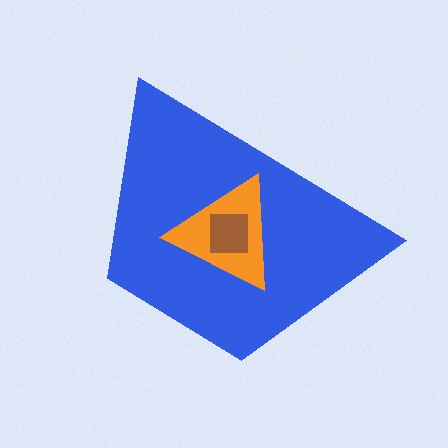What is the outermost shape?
The blue trapezoid.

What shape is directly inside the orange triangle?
The brown square.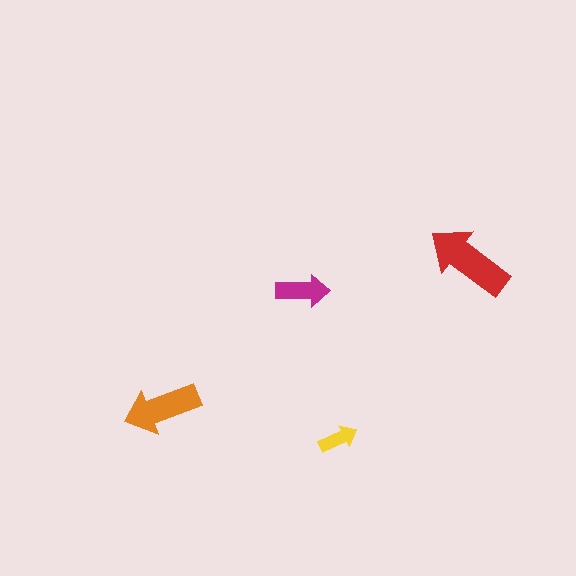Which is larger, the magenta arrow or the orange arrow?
The orange one.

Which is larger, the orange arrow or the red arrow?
The red one.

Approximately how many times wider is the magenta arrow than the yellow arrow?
About 1.5 times wider.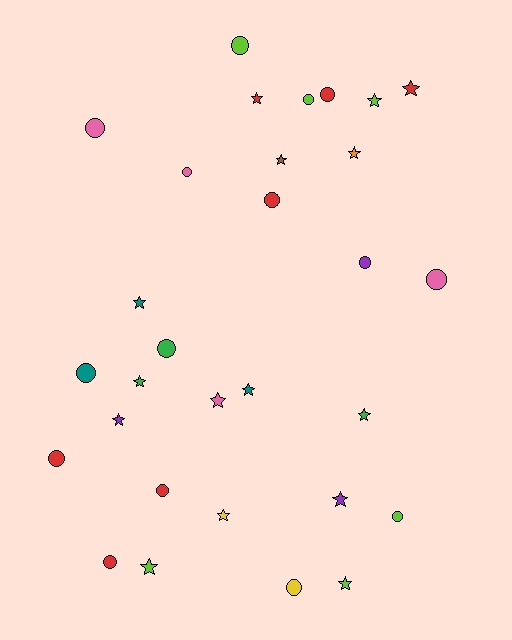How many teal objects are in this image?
There are 3 teal objects.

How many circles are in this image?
There are 15 circles.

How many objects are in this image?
There are 30 objects.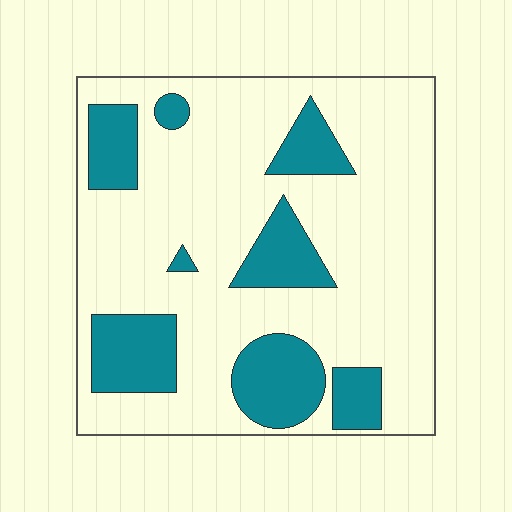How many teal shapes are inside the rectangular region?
8.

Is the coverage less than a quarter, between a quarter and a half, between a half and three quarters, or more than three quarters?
Less than a quarter.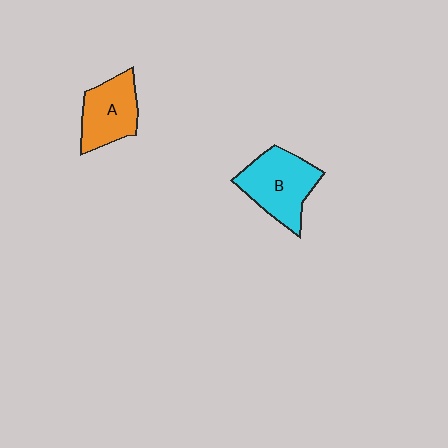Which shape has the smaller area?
Shape A (orange).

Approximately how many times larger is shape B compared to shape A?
Approximately 1.2 times.